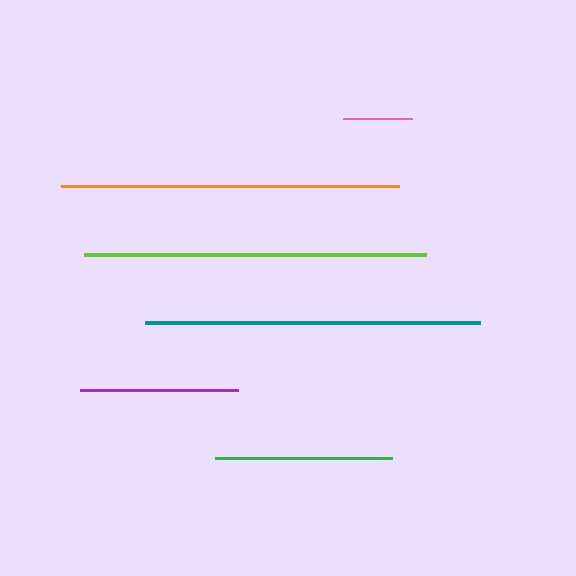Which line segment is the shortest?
The pink line is the shortest at approximately 68 pixels.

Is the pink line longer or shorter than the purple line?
The purple line is longer than the pink line.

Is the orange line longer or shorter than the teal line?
The orange line is longer than the teal line.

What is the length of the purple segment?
The purple segment is approximately 158 pixels long.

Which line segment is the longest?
The lime line is the longest at approximately 342 pixels.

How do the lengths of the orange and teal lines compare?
The orange and teal lines are approximately the same length.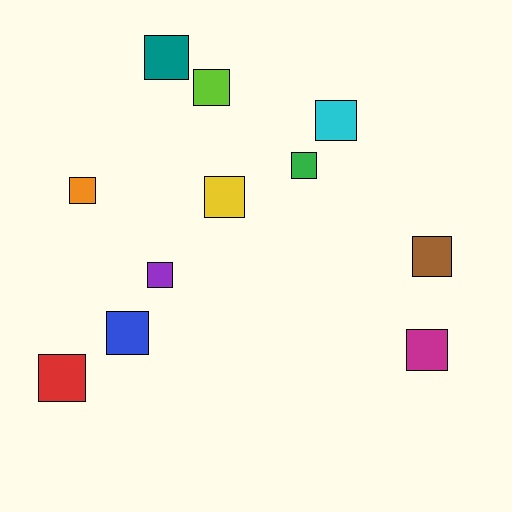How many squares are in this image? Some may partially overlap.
There are 11 squares.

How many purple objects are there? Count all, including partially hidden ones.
There is 1 purple object.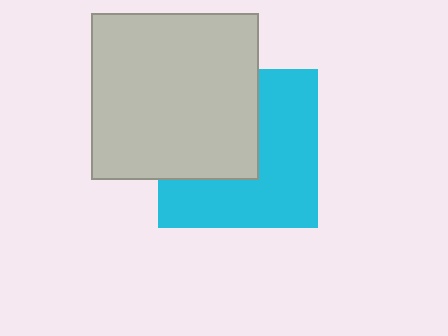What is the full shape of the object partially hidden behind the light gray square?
The partially hidden object is a cyan square.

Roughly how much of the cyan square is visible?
About half of it is visible (roughly 56%).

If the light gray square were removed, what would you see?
You would see the complete cyan square.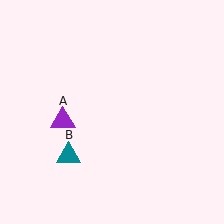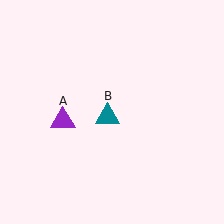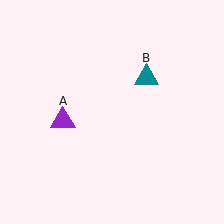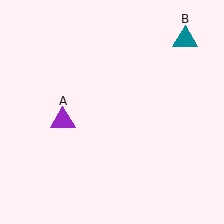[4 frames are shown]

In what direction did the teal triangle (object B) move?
The teal triangle (object B) moved up and to the right.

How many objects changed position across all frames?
1 object changed position: teal triangle (object B).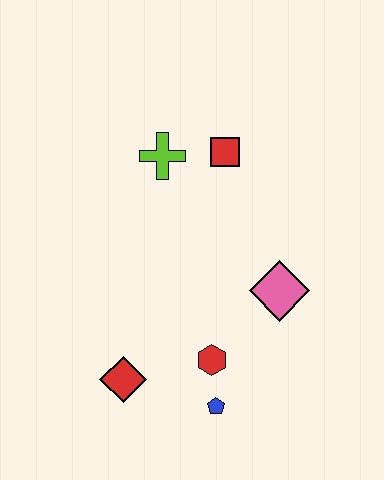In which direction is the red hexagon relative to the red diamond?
The red hexagon is to the right of the red diamond.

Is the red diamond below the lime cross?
Yes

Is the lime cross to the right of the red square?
No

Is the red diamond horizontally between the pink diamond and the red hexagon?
No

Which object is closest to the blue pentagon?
The red hexagon is closest to the blue pentagon.